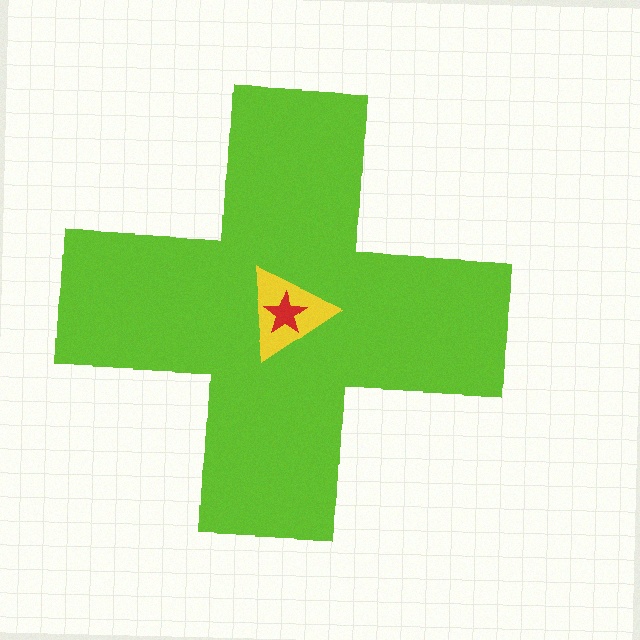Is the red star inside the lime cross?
Yes.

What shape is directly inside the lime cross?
The yellow triangle.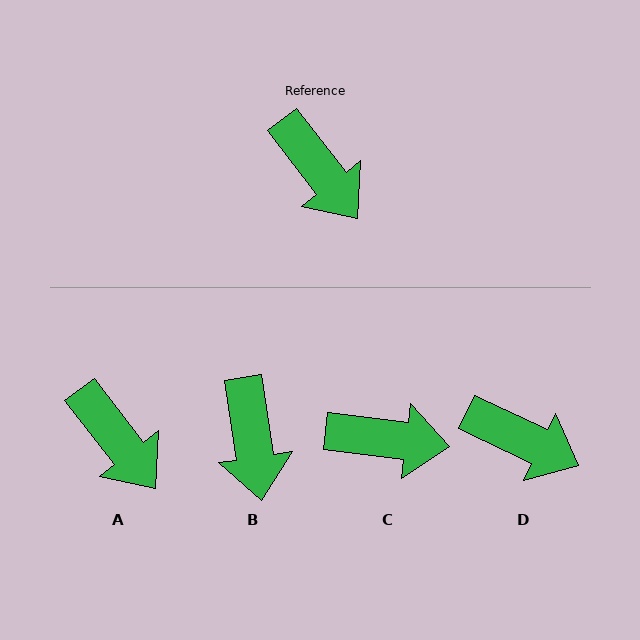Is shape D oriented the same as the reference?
No, it is off by about 27 degrees.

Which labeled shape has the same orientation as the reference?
A.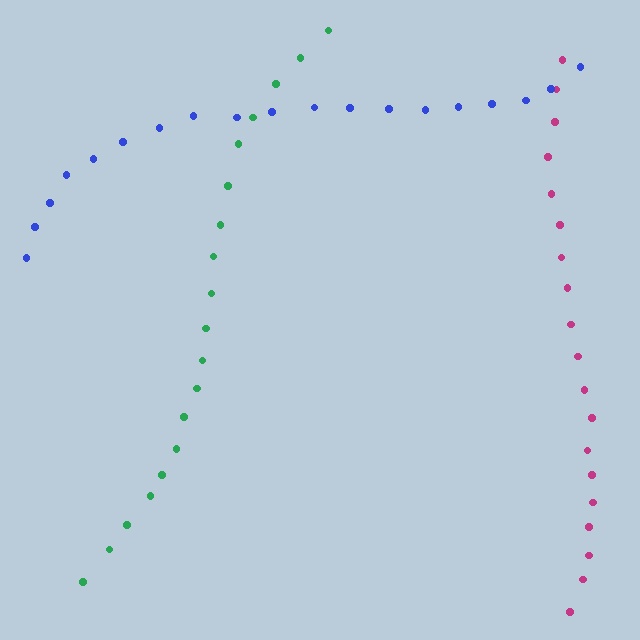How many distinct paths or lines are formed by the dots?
There are 3 distinct paths.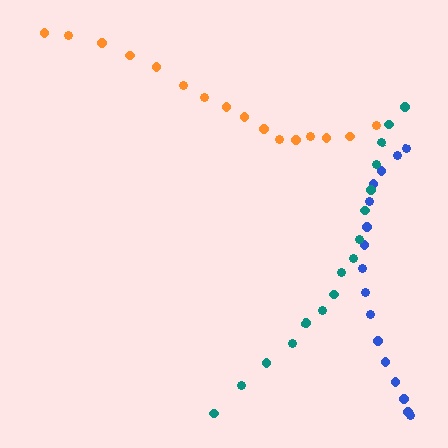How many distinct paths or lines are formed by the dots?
There are 3 distinct paths.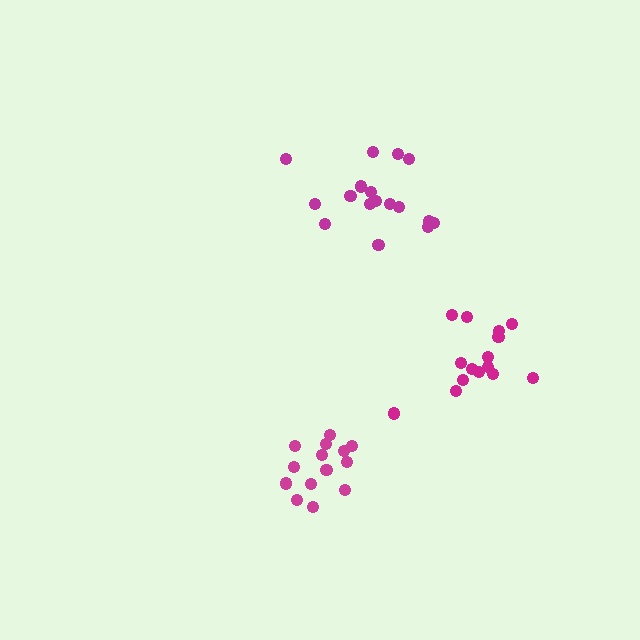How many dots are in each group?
Group 1: 17 dots, Group 2: 15 dots, Group 3: 14 dots (46 total).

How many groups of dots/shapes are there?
There are 3 groups.